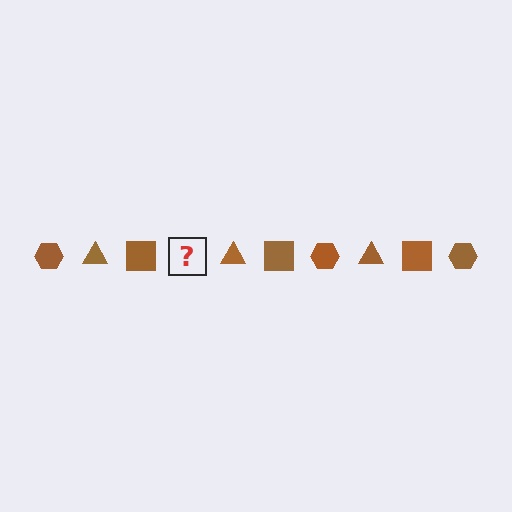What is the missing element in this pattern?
The missing element is a brown hexagon.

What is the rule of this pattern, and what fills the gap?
The rule is that the pattern cycles through hexagon, triangle, square shapes in brown. The gap should be filled with a brown hexagon.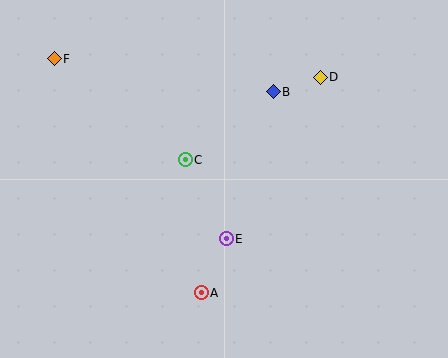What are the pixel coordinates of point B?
Point B is at (273, 92).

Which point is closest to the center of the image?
Point C at (185, 160) is closest to the center.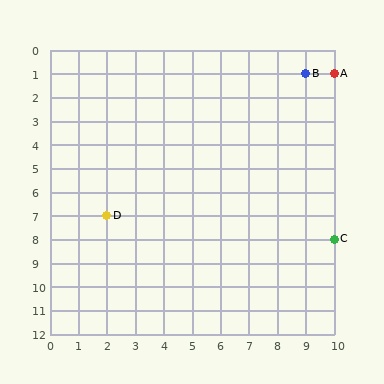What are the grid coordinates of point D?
Point D is at grid coordinates (2, 7).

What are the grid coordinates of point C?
Point C is at grid coordinates (10, 8).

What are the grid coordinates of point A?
Point A is at grid coordinates (10, 1).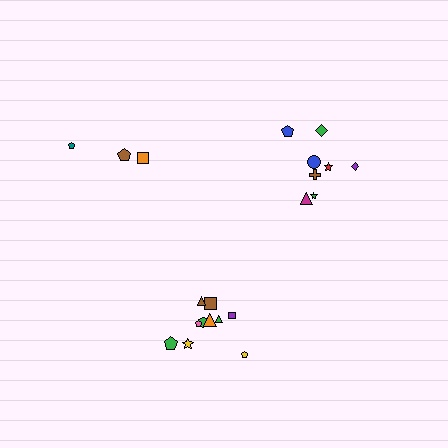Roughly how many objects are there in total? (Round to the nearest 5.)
Roughly 20 objects in total.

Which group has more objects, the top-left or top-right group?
The top-right group.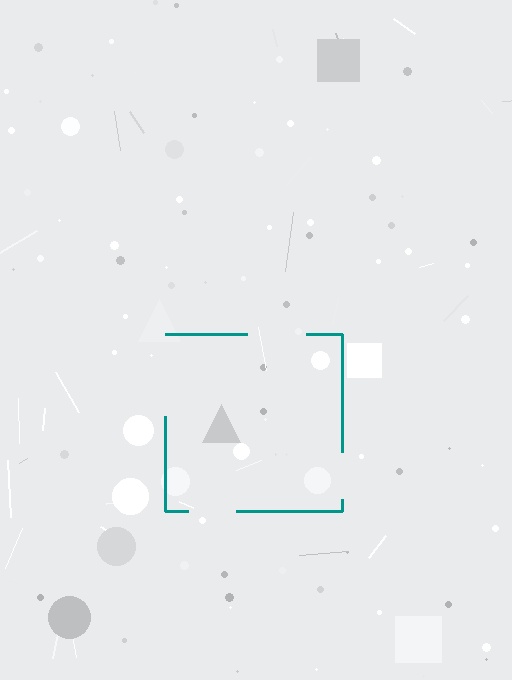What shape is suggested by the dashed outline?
The dashed outline suggests a square.